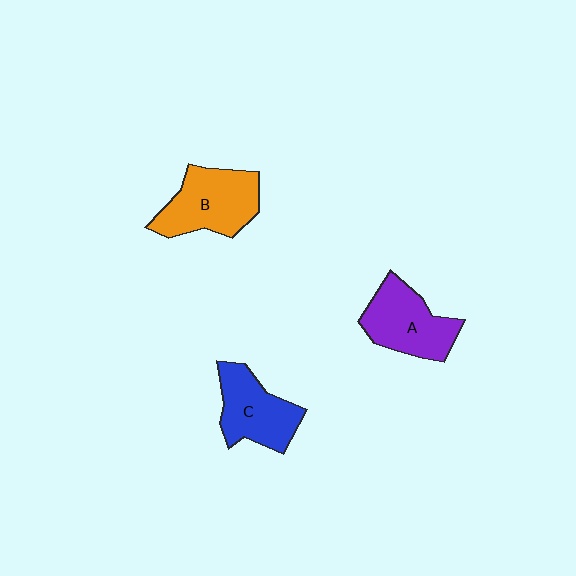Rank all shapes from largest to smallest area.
From largest to smallest: B (orange), A (purple), C (blue).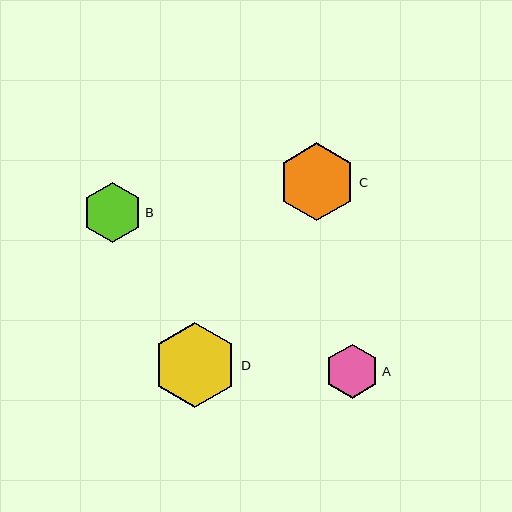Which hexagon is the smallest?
Hexagon A is the smallest with a size of approximately 54 pixels.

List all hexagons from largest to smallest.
From largest to smallest: D, C, B, A.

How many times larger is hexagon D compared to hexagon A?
Hexagon D is approximately 1.6 times the size of hexagon A.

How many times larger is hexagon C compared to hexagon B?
Hexagon C is approximately 1.3 times the size of hexagon B.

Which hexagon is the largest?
Hexagon D is the largest with a size of approximately 85 pixels.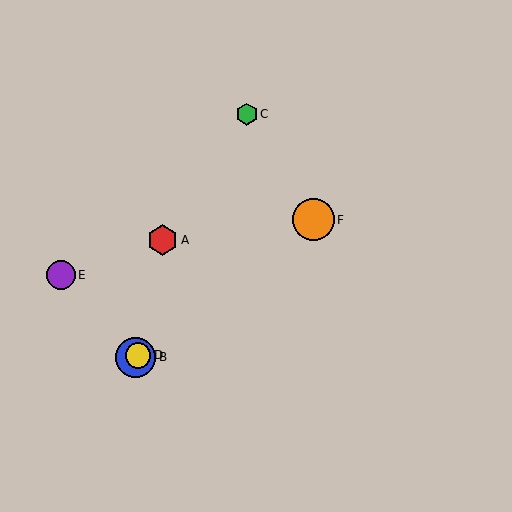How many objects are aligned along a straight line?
3 objects (B, D, F) are aligned along a straight line.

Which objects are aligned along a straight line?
Objects B, D, F are aligned along a straight line.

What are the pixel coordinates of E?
Object E is at (61, 275).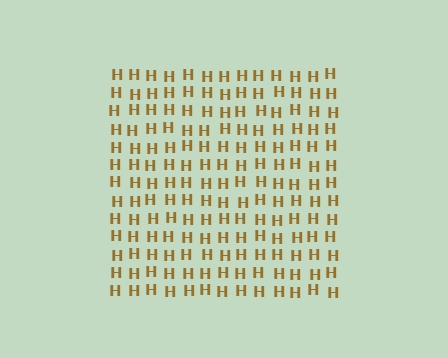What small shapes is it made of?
It is made of small letter H's.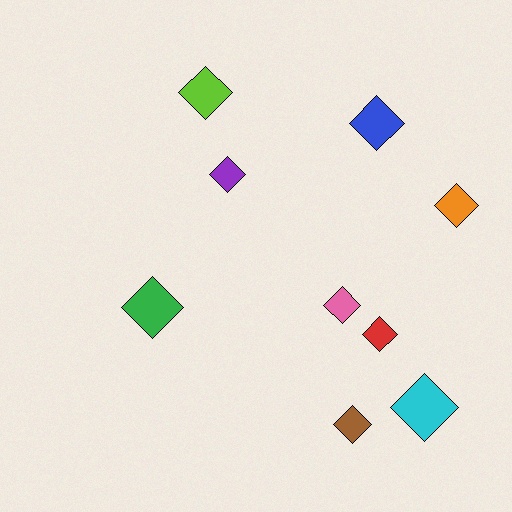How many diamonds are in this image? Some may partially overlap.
There are 9 diamonds.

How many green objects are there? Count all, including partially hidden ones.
There is 1 green object.